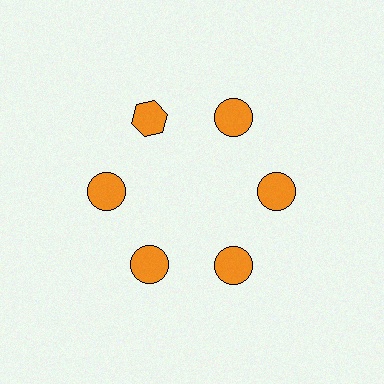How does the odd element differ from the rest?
It has a different shape: hexagon instead of circle.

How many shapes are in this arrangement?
There are 6 shapes arranged in a ring pattern.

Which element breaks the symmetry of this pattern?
The orange hexagon at roughly the 11 o'clock position breaks the symmetry. All other shapes are orange circles.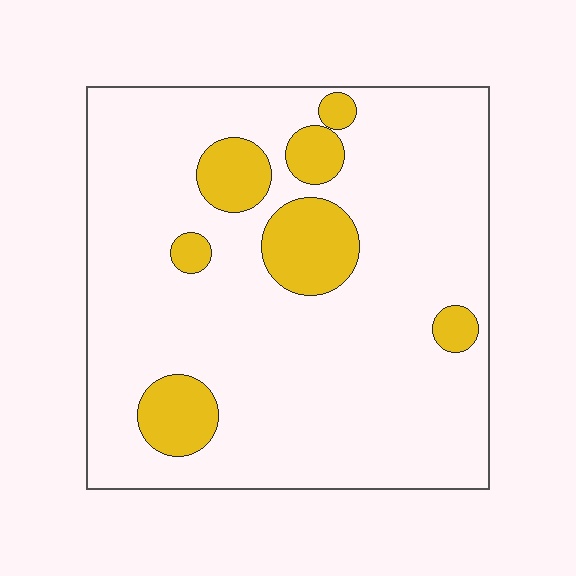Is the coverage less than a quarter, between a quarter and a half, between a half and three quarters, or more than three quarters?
Less than a quarter.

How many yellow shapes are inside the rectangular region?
7.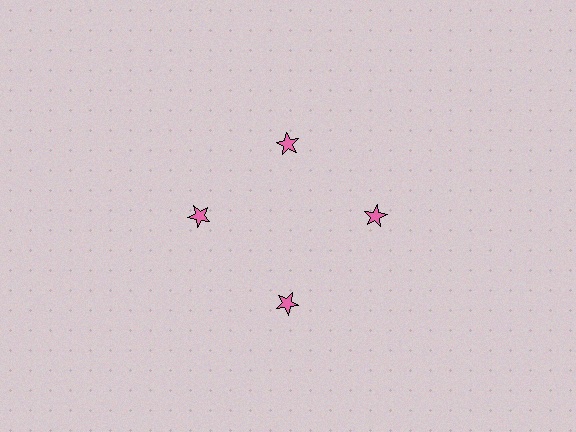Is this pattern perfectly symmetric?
No. The 4 pink stars are arranged in a ring, but one element near the 12 o'clock position is pulled inward toward the center, breaking the 4-fold rotational symmetry.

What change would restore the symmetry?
The symmetry would be restored by moving it outward, back onto the ring so that all 4 stars sit at equal angles and equal distance from the center.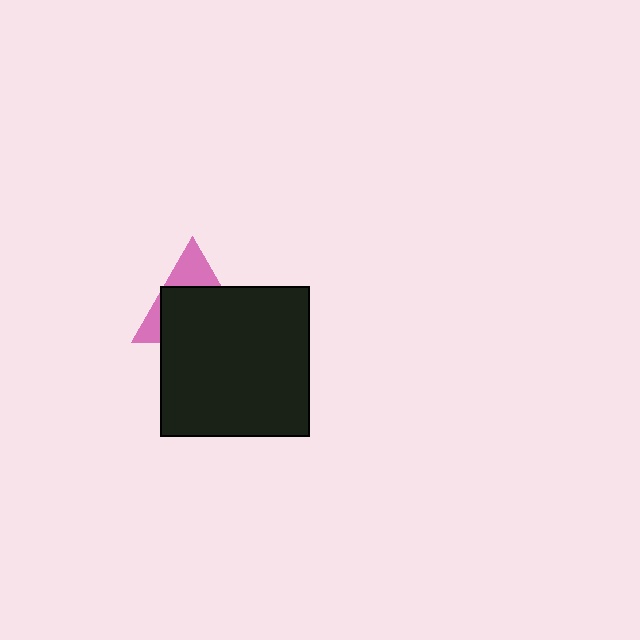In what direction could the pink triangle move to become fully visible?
The pink triangle could move up. That would shift it out from behind the black square entirely.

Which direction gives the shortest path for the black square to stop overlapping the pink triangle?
Moving down gives the shortest separation.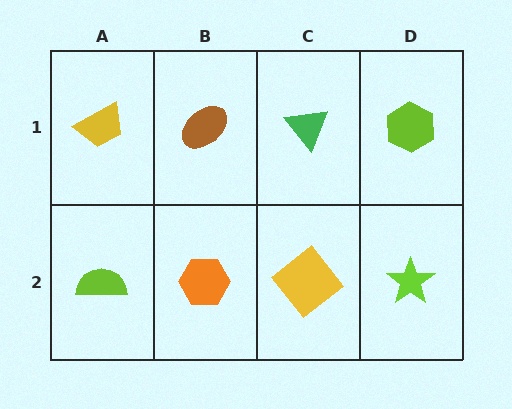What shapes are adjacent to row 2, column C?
A green triangle (row 1, column C), an orange hexagon (row 2, column B), a lime star (row 2, column D).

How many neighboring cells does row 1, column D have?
2.